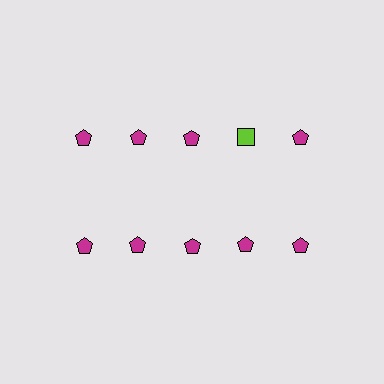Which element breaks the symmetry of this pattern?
The lime square in the top row, second from right column breaks the symmetry. All other shapes are magenta pentagons.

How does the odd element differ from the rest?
It differs in both color (lime instead of magenta) and shape (square instead of pentagon).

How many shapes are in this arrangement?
There are 10 shapes arranged in a grid pattern.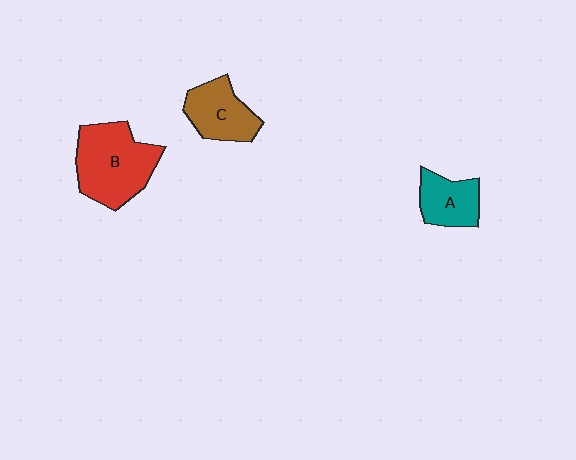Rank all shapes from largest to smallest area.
From largest to smallest: B (red), C (brown), A (teal).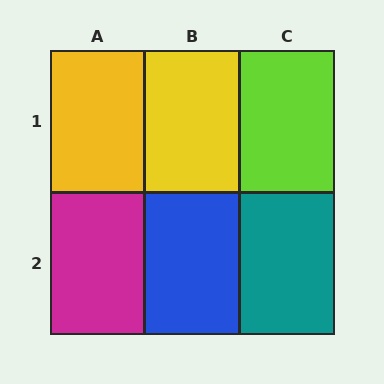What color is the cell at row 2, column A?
Magenta.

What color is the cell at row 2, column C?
Teal.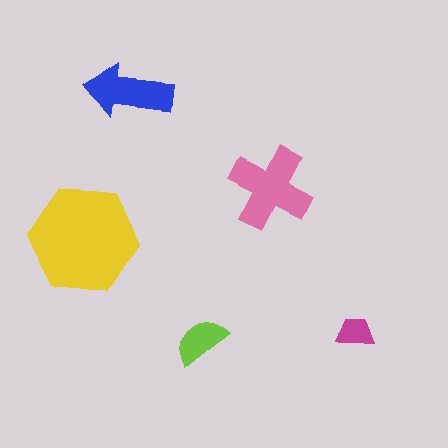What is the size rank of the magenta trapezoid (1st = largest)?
5th.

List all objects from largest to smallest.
The yellow hexagon, the pink cross, the blue arrow, the lime semicircle, the magenta trapezoid.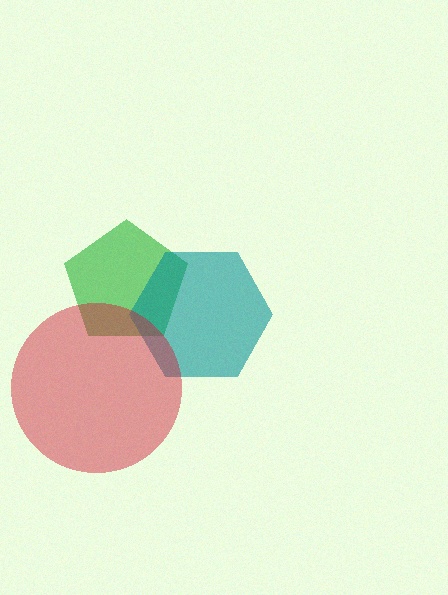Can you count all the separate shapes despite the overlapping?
Yes, there are 3 separate shapes.